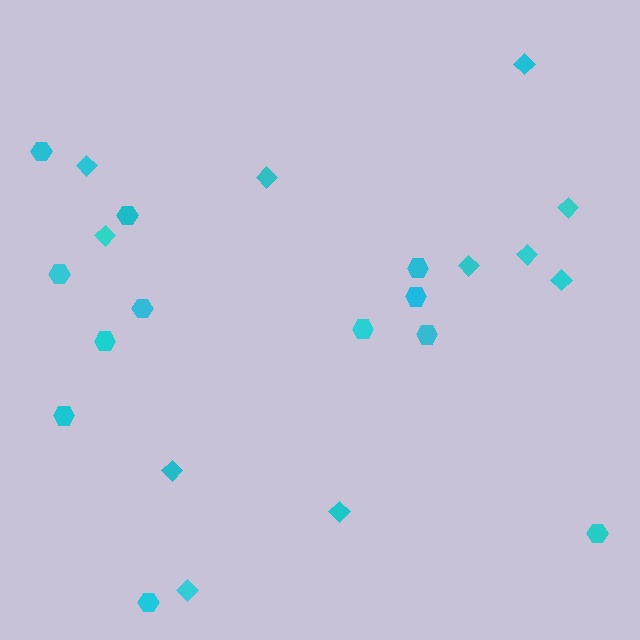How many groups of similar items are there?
There are 2 groups: one group of hexagons (12) and one group of diamonds (11).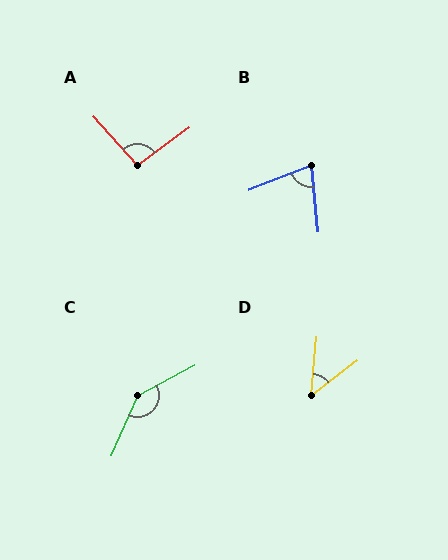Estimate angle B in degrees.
Approximately 74 degrees.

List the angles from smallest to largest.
D (47°), B (74°), A (96°), C (142°).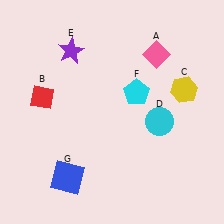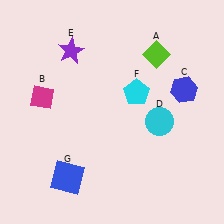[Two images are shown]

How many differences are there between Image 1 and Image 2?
There are 3 differences between the two images.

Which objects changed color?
A changed from pink to lime. B changed from red to magenta. C changed from yellow to blue.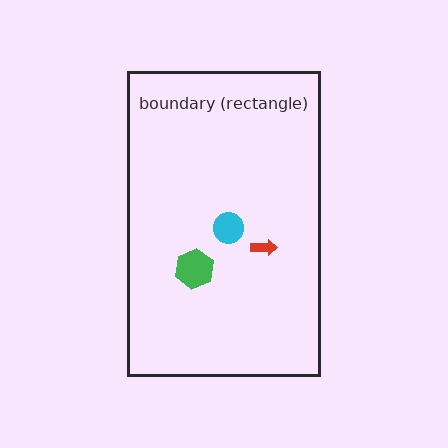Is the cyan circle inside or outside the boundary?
Inside.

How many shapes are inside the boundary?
3 inside, 0 outside.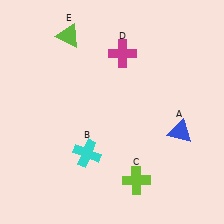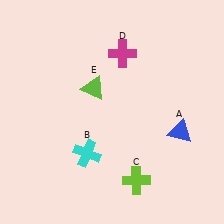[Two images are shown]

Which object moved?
The lime triangle (E) moved down.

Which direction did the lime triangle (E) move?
The lime triangle (E) moved down.